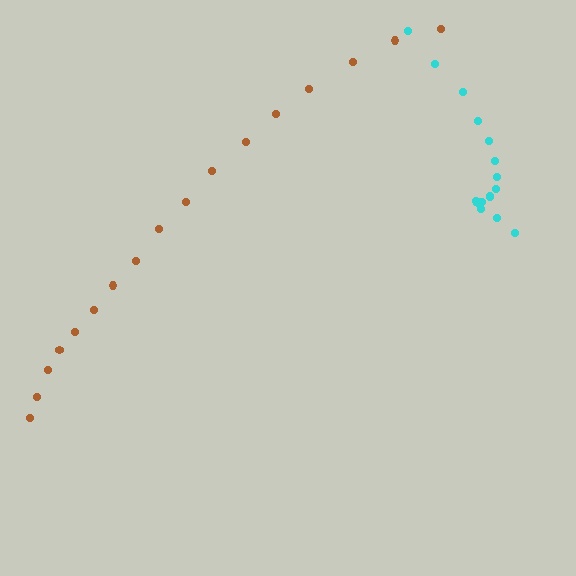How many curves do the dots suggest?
There are 2 distinct paths.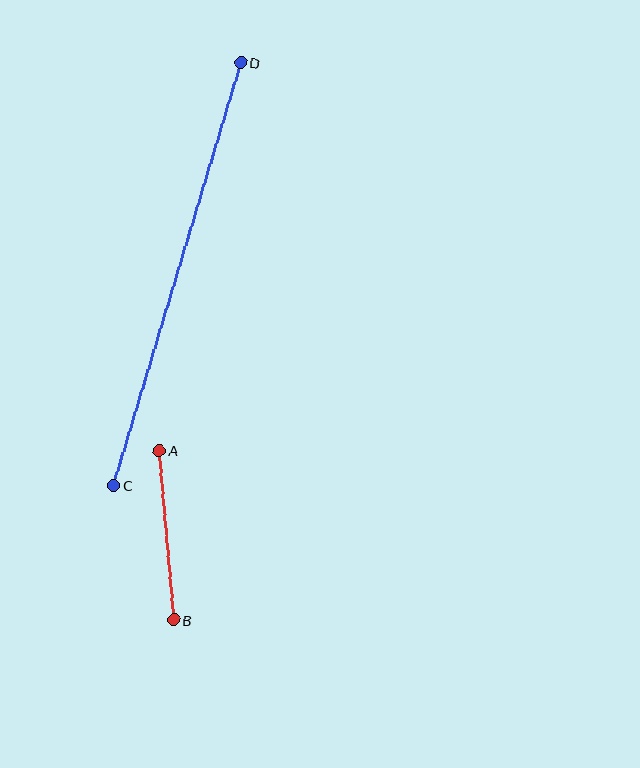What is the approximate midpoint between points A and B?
The midpoint is at approximately (167, 535) pixels.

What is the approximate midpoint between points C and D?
The midpoint is at approximately (177, 274) pixels.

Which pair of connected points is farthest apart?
Points C and D are farthest apart.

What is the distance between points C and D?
The distance is approximately 441 pixels.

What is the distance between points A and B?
The distance is approximately 170 pixels.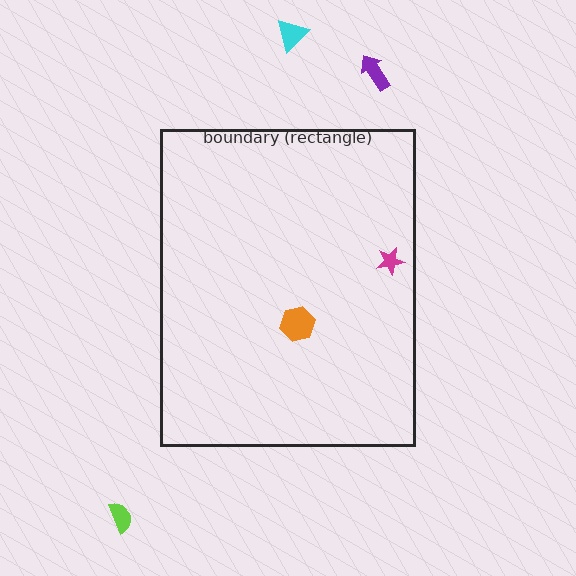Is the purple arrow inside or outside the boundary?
Outside.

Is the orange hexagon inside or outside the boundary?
Inside.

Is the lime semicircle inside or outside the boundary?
Outside.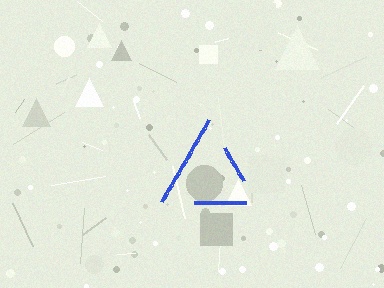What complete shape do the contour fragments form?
The contour fragments form a triangle.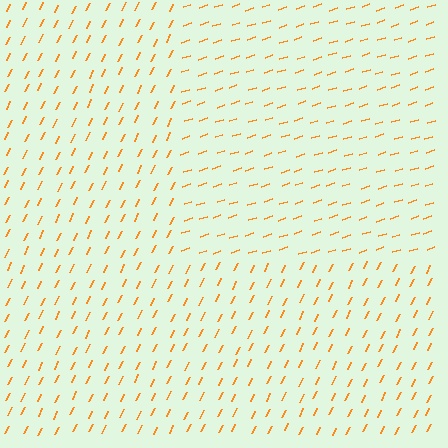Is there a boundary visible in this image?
Yes, there is a texture boundary formed by a change in line orientation.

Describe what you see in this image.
The image is filled with small orange line segments. A rectangle region in the image has lines oriented differently from the surrounding lines, creating a visible texture boundary.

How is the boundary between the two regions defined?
The boundary is defined purely by a change in line orientation (approximately 45 degrees difference). All lines are the same color and thickness.